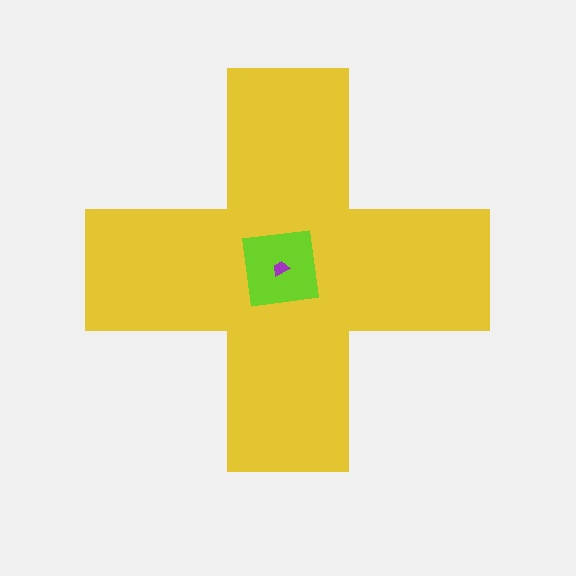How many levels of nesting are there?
3.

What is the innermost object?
The purple trapezoid.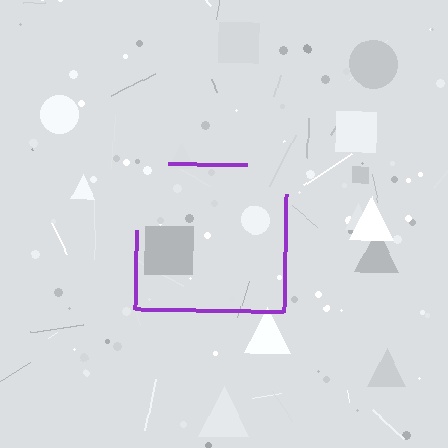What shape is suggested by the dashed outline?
The dashed outline suggests a square.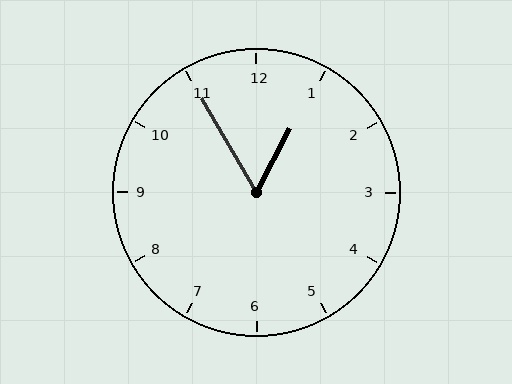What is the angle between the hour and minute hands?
Approximately 58 degrees.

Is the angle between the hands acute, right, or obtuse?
It is acute.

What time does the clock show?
12:55.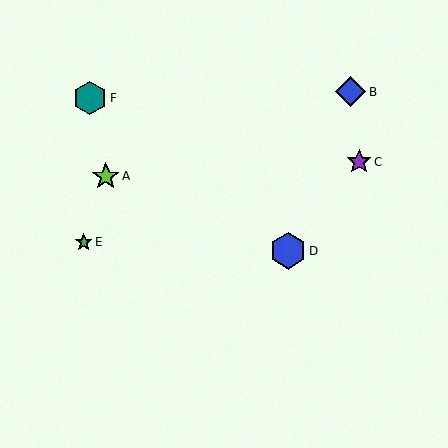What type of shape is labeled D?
Shape D is a blue hexagon.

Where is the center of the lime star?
The center of the lime star is at (106, 177).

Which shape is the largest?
The blue hexagon (labeled D) is the largest.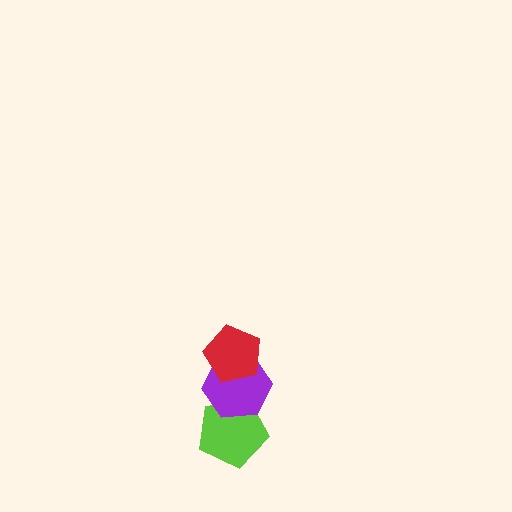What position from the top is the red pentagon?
The red pentagon is 1st from the top.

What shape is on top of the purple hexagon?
The red pentagon is on top of the purple hexagon.